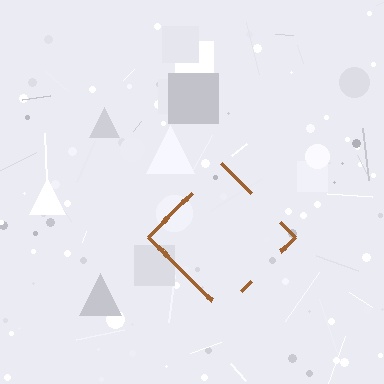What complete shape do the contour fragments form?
The contour fragments form a diamond.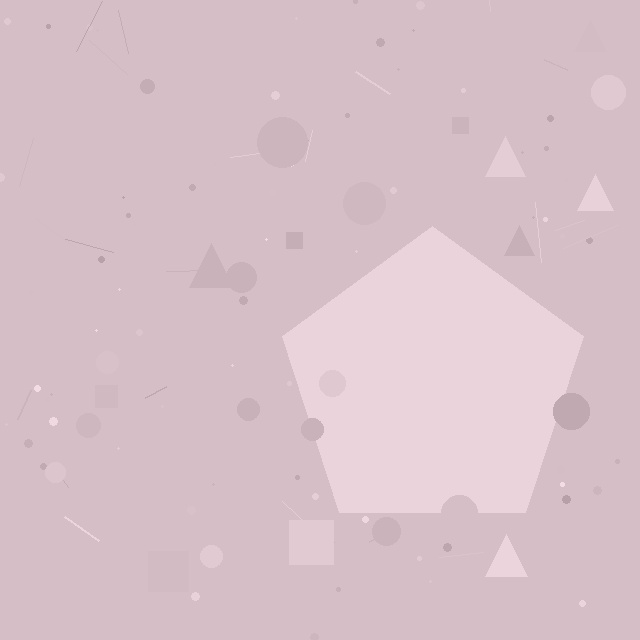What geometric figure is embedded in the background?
A pentagon is embedded in the background.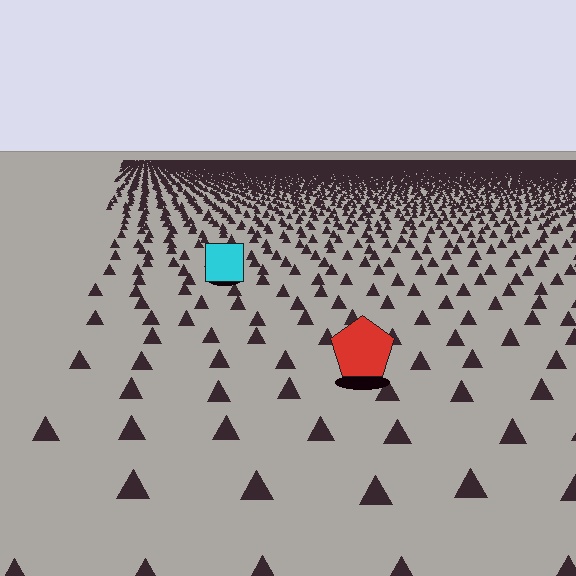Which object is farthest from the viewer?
The cyan square is farthest from the viewer. It appears smaller and the ground texture around it is denser.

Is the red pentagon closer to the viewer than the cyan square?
Yes. The red pentagon is closer — you can tell from the texture gradient: the ground texture is coarser near it.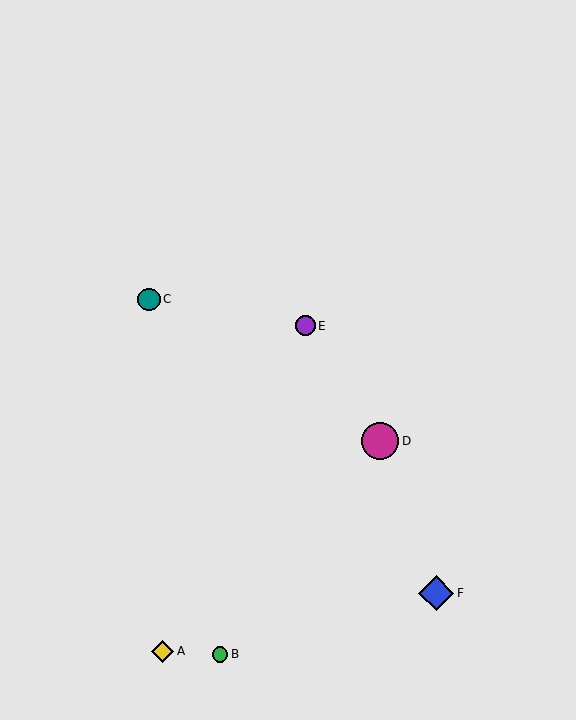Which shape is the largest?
The magenta circle (labeled D) is the largest.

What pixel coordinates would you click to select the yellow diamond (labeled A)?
Click at (162, 651) to select the yellow diamond A.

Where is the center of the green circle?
The center of the green circle is at (220, 654).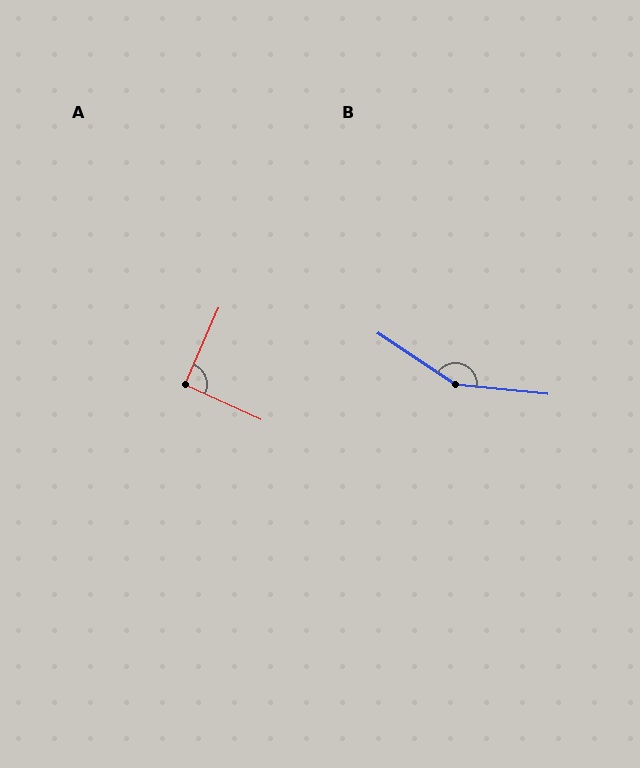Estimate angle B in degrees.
Approximately 152 degrees.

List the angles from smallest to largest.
A (91°), B (152°).